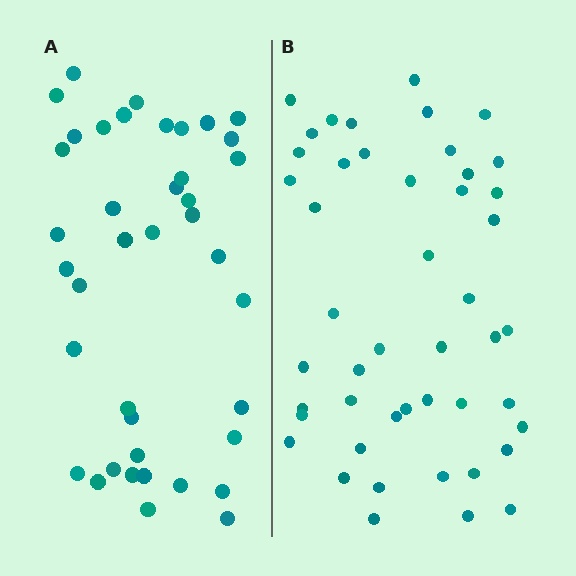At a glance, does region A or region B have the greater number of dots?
Region B (the right region) has more dots.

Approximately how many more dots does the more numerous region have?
Region B has roughly 8 or so more dots than region A.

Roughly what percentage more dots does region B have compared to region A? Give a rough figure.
About 20% more.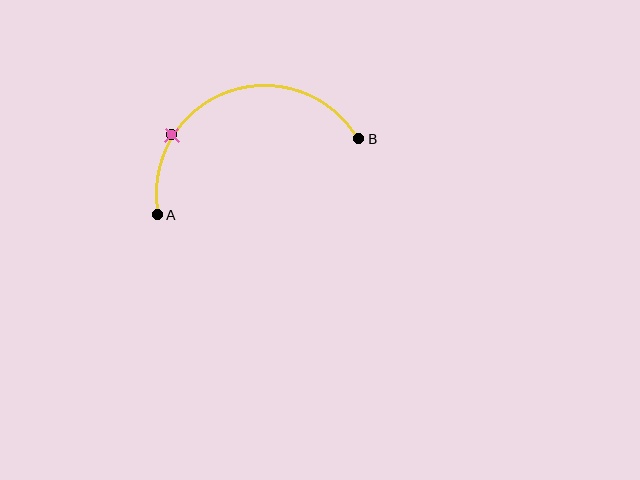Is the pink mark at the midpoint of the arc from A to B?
No. The pink mark lies on the arc but is closer to endpoint A. The arc midpoint would be at the point on the curve equidistant along the arc from both A and B.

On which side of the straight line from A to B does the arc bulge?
The arc bulges above the straight line connecting A and B.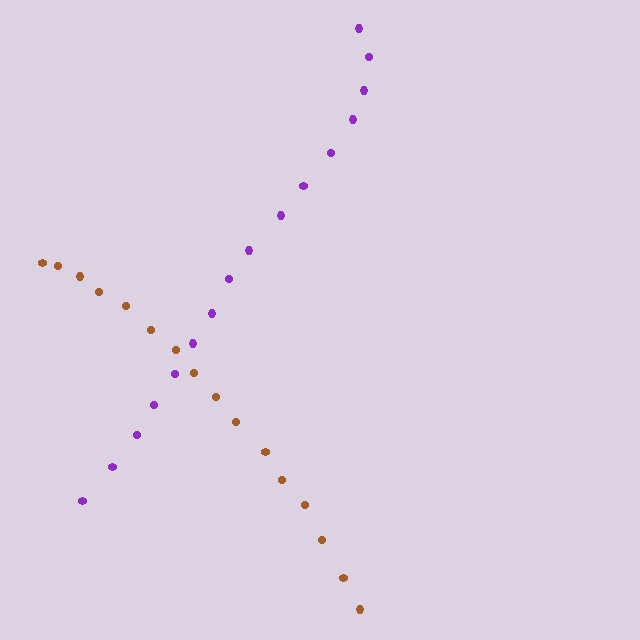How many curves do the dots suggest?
There are 2 distinct paths.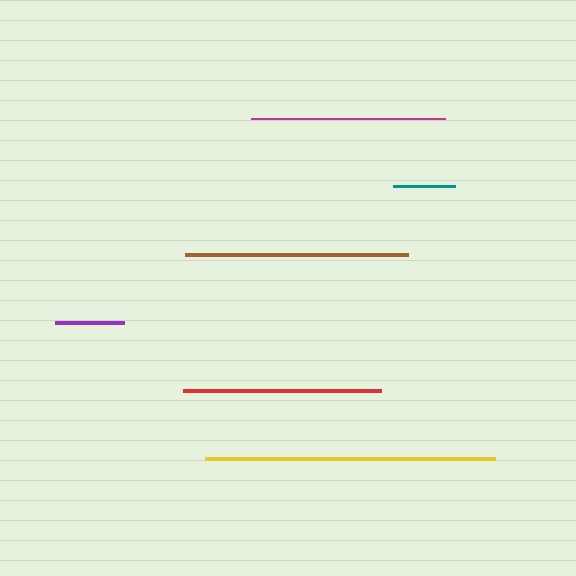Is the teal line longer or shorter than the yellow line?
The yellow line is longer than the teal line.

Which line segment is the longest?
The yellow line is the longest at approximately 289 pixels.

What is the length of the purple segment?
The purple segment is approximately 69 pixels long.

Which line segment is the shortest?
The teal line is the shortest at approximately 62 pixels.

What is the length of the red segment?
The red segment is approximately 198 pixels long.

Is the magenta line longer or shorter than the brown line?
The brown line is longer than the magenta line.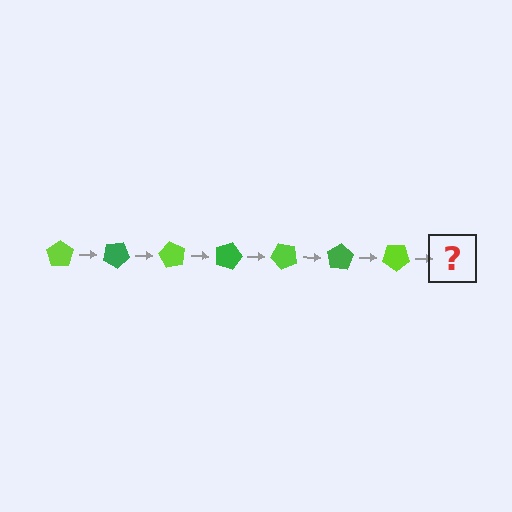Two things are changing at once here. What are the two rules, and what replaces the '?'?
The two rules are that it rotates 30 degrees each step and the color cycles through lime and green. The '?' should be a green pentagon, rotated 210 degrees from the start.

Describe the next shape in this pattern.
It should be a green pentagon, rotated 210 degrees from the start.